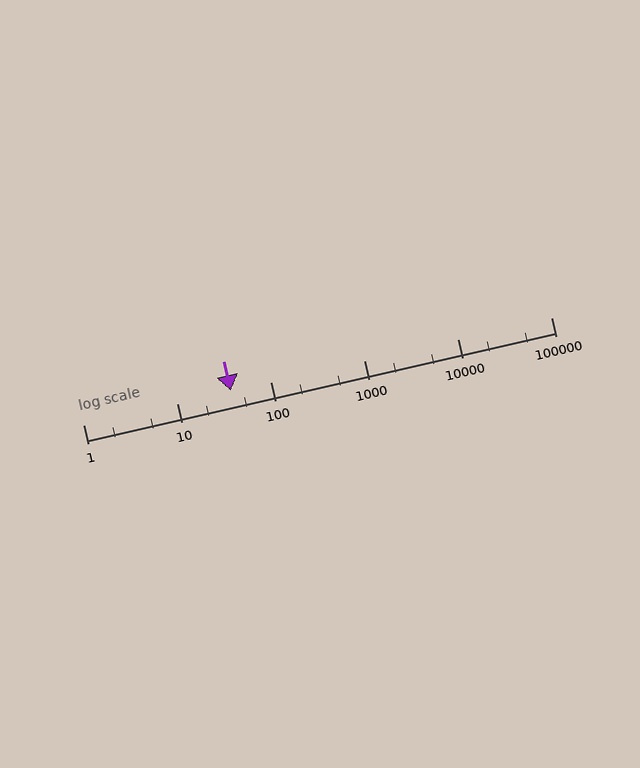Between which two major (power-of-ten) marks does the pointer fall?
The pointer is between 10 and 100.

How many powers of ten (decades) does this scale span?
The scale spans 5 decades, from 1 to 100000.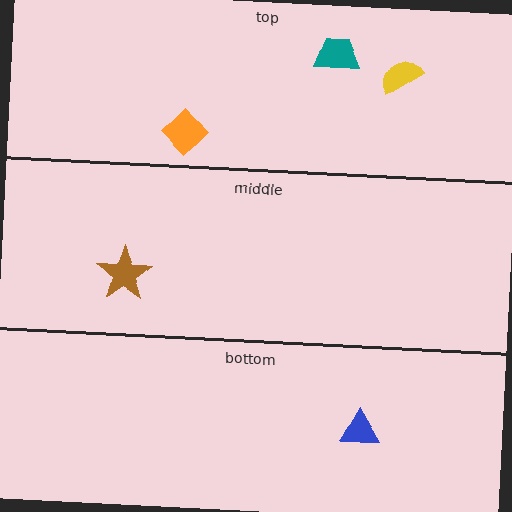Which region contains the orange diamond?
The top region.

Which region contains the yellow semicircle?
The top region.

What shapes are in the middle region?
The brown star.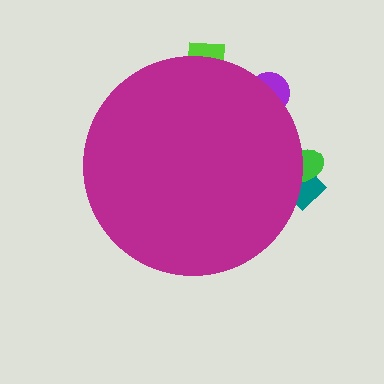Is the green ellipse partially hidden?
Yes, the green ellipse is partially hidden behind the magenta circle.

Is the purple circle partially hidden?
Yes, the purple circle is partially hidden behind the magenta circle.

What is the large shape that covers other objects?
A magenta circle.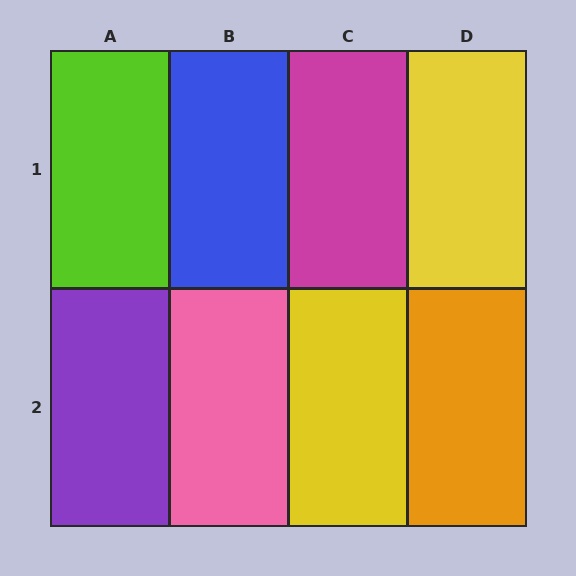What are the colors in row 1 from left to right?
Lime, blue, magenta, yellow.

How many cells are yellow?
2 cells are yellow.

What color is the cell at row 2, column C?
Yellow.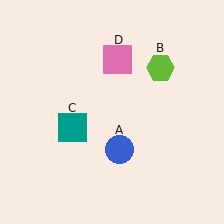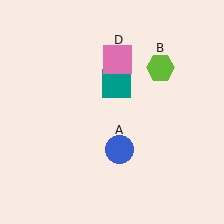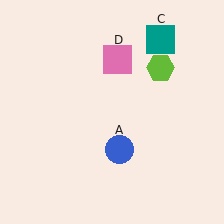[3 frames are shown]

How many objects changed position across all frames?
1 object changed position: teal square (object C).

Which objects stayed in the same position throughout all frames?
Blue circle (object A) and lime hexagon (object B) and pink square (object D) remained stationary.